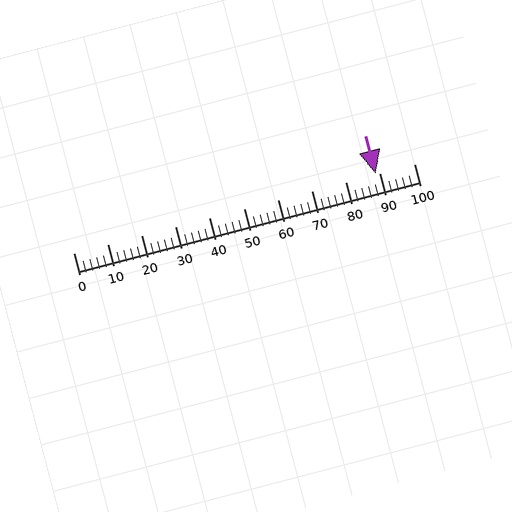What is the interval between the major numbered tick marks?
The major tick marks are spaced 10 units apart.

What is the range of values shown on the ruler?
The ruler shows values from 0 to 100.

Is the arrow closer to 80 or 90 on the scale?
The arrow is closer to 90.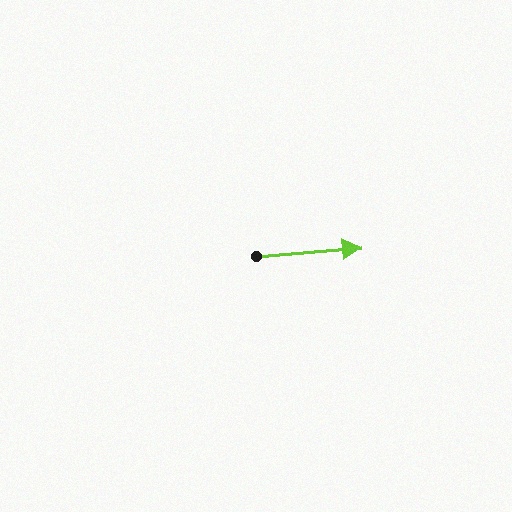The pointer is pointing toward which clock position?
Roughly 3 o'clock.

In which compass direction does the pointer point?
East.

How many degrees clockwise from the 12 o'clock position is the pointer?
Approximately 85 degrees.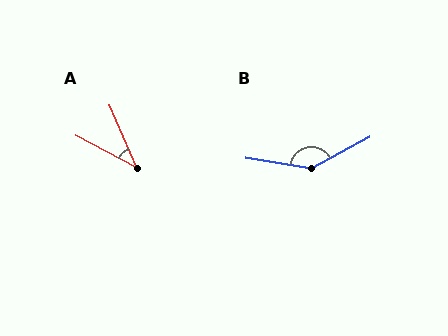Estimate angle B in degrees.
Approximately 142 degrees.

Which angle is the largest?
B, at approximately 142 degrees.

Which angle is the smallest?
A, at approximately 38 degrees.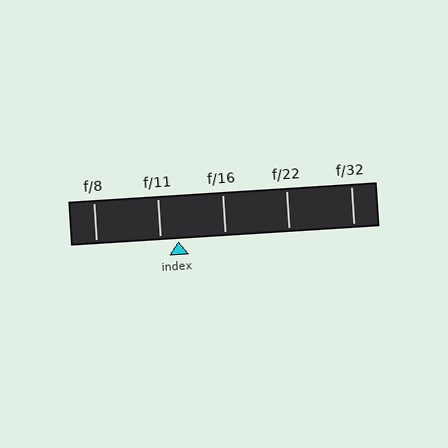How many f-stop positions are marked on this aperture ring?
There are 5 f-stop positions marked.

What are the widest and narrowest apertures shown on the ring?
The widest aperture shown is f/8 and the narrowest is f/32.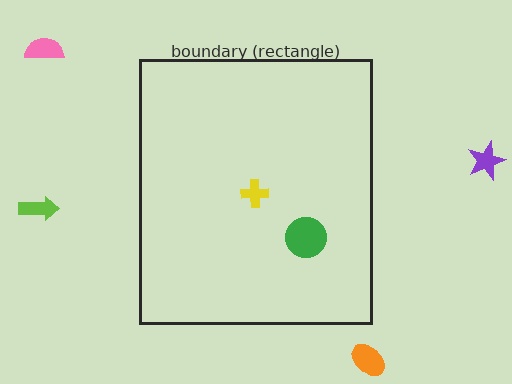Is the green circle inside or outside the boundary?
Inside.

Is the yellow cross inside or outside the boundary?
Inside.